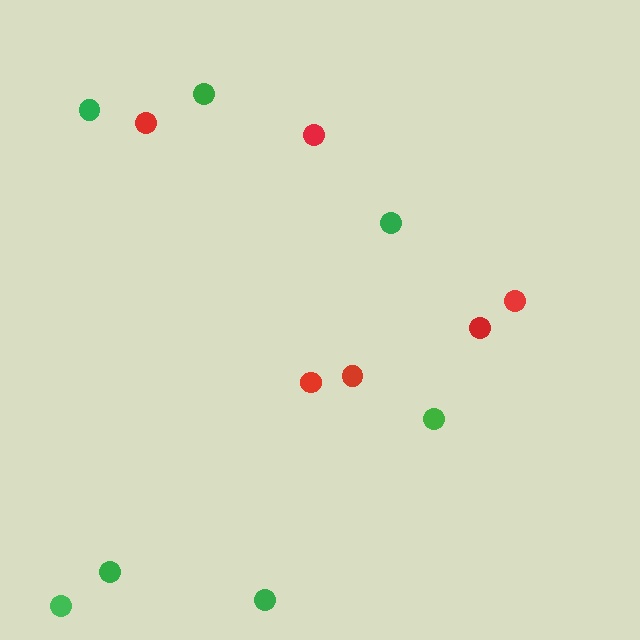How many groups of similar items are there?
There are 2 groups: one group of red circles (6) and one group of green circles (7).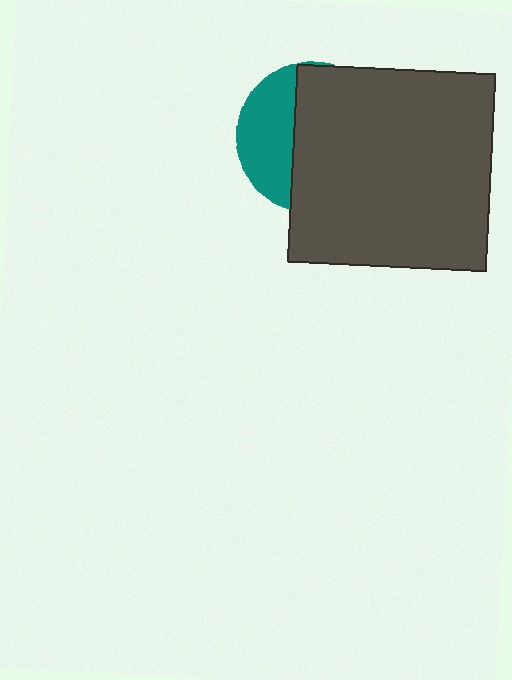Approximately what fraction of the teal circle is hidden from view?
Roughly 65% of the teal circle is hidden behind the dark gray square.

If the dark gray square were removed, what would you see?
You would see the complete teal circle.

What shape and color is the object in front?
The object in front is a dark gray square.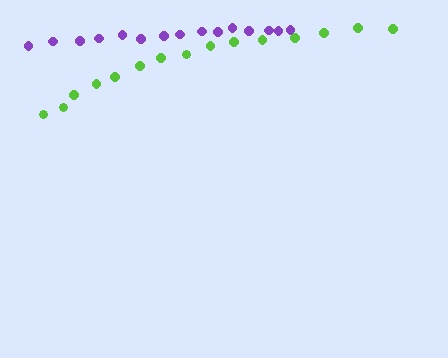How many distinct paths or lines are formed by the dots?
There are 2 distinct paths.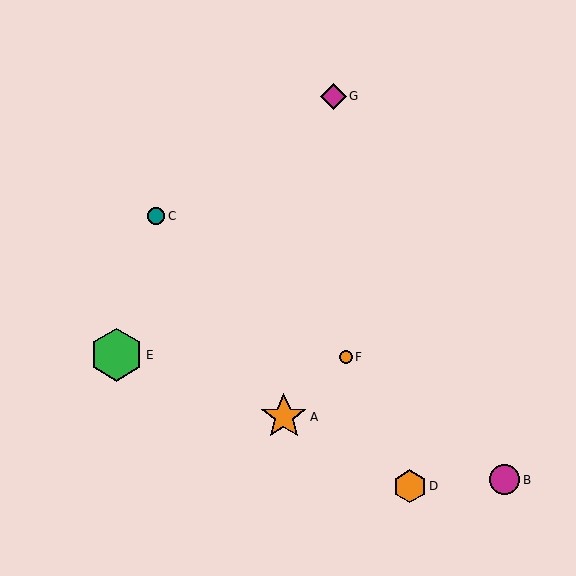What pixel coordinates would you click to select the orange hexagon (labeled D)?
Click at (410, 486) to select the orange hexagon D.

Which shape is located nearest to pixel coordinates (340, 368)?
The orange circle (labeled F) at (346, 357) is nearest to that location.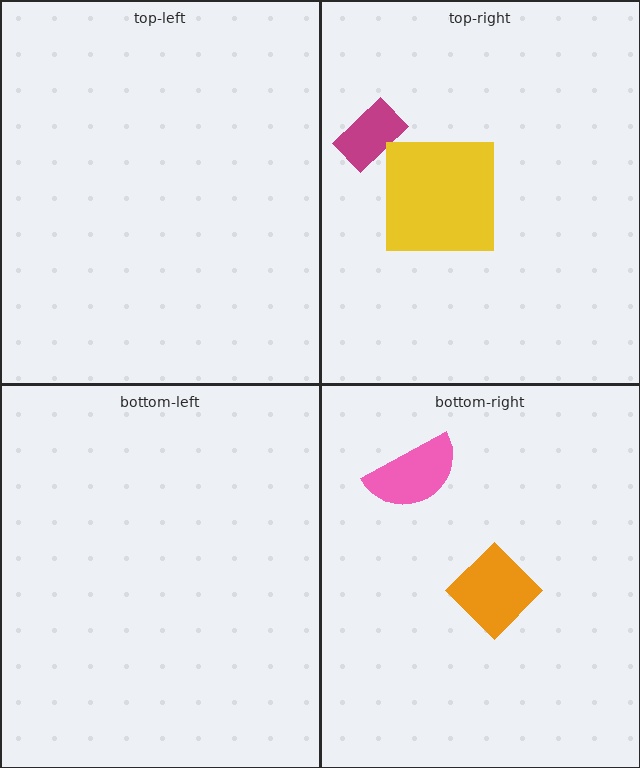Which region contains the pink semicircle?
The bottom-right region.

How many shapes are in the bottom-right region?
2.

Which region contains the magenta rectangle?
The top-right region.